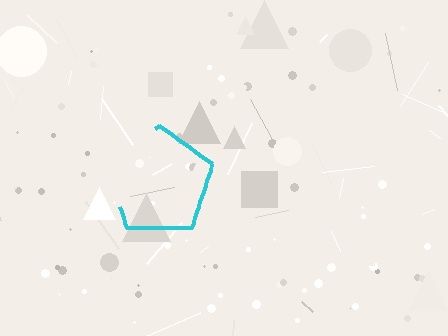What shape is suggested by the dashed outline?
The dashed outline suggests a pentagon.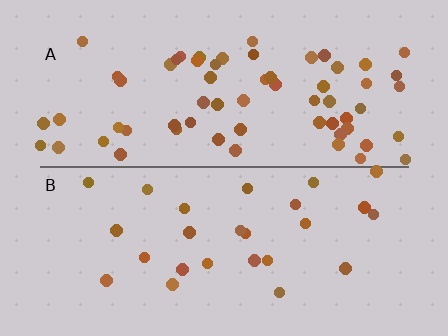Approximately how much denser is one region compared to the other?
Approximately 2.5× — region A over region B.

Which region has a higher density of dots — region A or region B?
A (the top).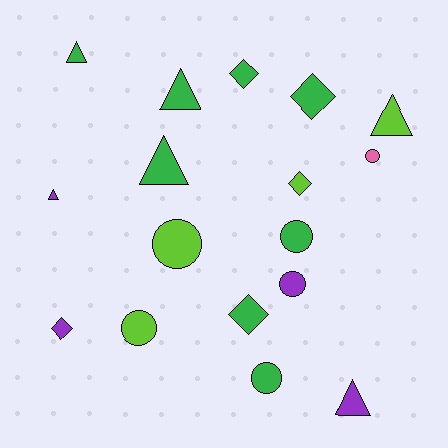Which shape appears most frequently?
Circle, with 6 objects.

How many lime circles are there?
There are 2 lime circles.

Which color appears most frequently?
Green, with 8 objects.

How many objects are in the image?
There are 17 objects.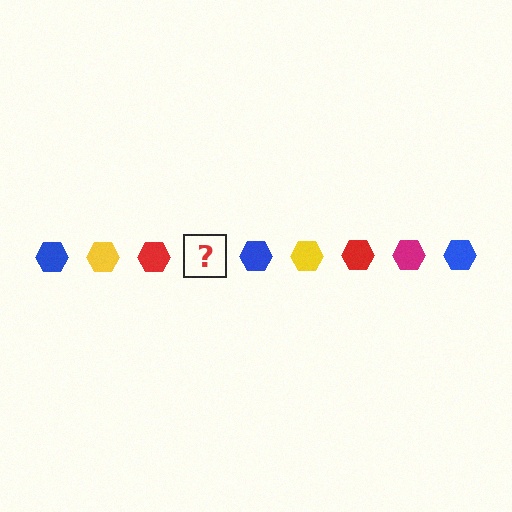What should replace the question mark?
The question mark should be replaced with a magenta hexagon.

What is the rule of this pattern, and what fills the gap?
The rule is that the pattern cycles through blue, yellow, red, magenta hexagons. The gap should be filled with a magenta hexagon.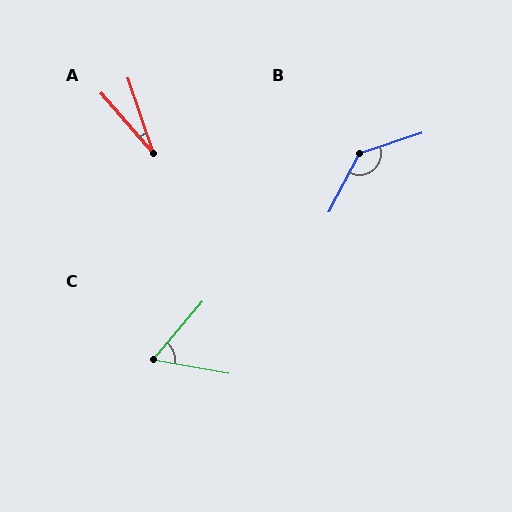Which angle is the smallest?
A, at approximately 22 degrees.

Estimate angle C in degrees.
Approximately 60 degrees.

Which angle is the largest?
B, at approximately 136 degrees.